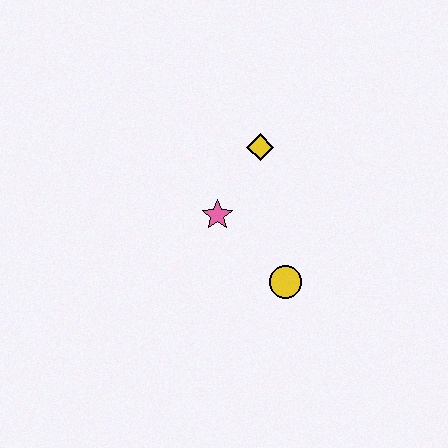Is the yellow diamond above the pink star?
Yes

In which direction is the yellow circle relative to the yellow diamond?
The yellow circle is below the yellow diamond.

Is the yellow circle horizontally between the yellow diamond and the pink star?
No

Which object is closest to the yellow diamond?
The pink star is closest to the yellow diamond.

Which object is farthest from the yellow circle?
The yellow diamond is farthest from the yellow circle.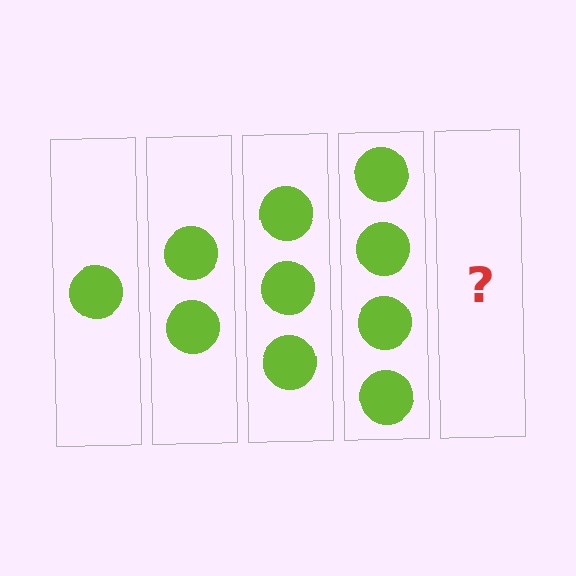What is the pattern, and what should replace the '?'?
The pattern is that each step adds one more circle. The '?' should be 5 circles.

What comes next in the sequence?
The next element should be 5 circles.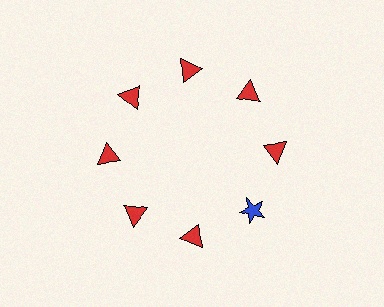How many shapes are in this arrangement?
There are 8 shapes arranged in a ring pattern.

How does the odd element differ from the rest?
It differs in both color (blue instead of red) and shape (star instead of triangle).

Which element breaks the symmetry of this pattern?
The blue star at roughly the 4 o'clock position breaks the symmetry. All other shapes are red triangles.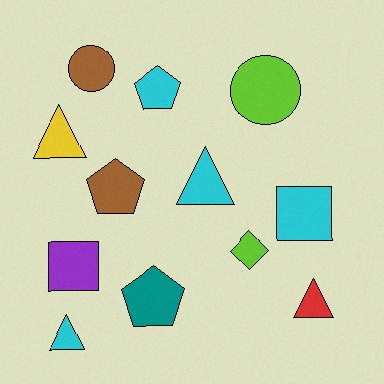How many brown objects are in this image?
There are 2 brown objects.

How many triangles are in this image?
There are 4 triangles.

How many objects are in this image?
There are 12 objects.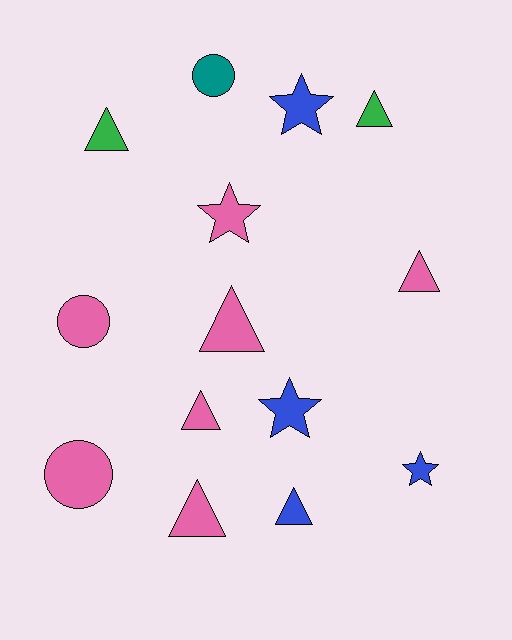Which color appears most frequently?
Pink, with 7 objects.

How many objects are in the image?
There are 14 objects.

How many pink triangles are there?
There are 4 pink triangles.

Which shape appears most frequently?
Triangle, with 7 objects.